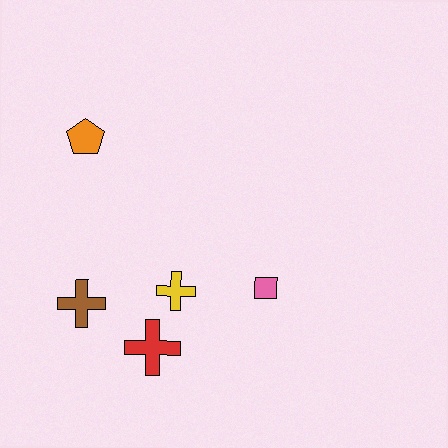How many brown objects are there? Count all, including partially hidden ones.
There is 1 brown object.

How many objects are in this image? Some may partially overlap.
There are 5 objects.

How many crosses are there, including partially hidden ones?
There are 3 crosses.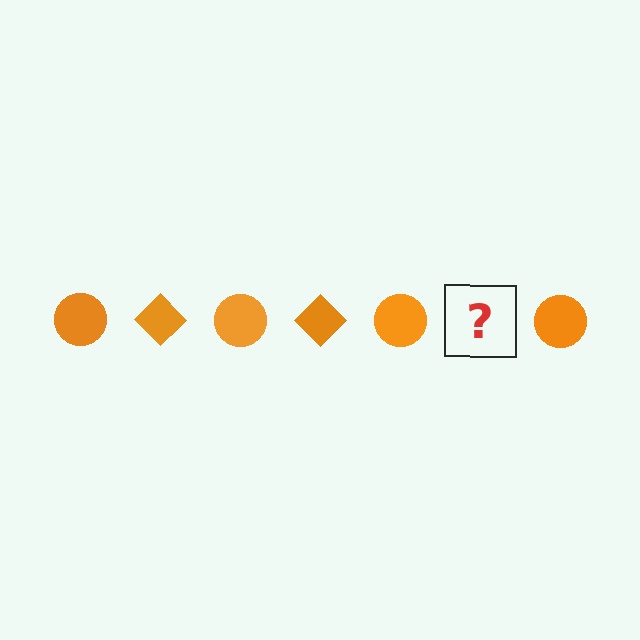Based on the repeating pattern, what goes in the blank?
The blank should be an orange diamond.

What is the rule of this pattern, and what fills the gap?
The rule is that the pattern cycles through circle, diamond shapes in orange. The gap should be filled with an orange diamond.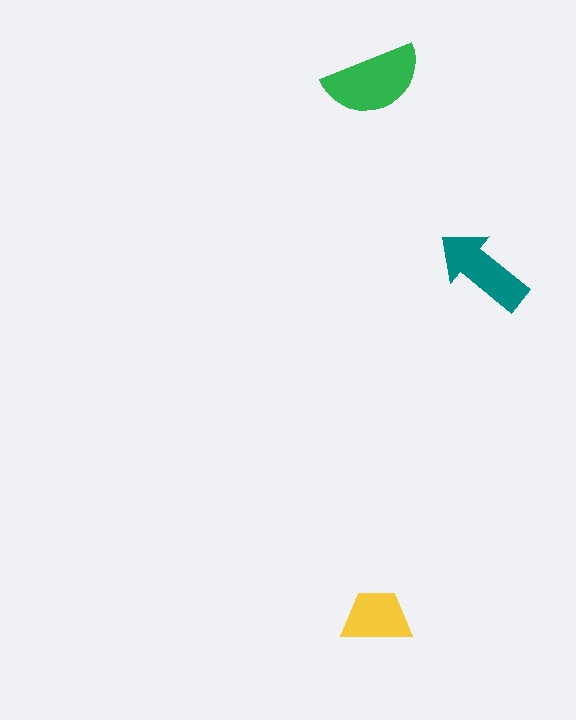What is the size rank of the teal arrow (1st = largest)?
2nd.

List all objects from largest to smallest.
The green semicircle, the teal arrow, the yellow trapezoid.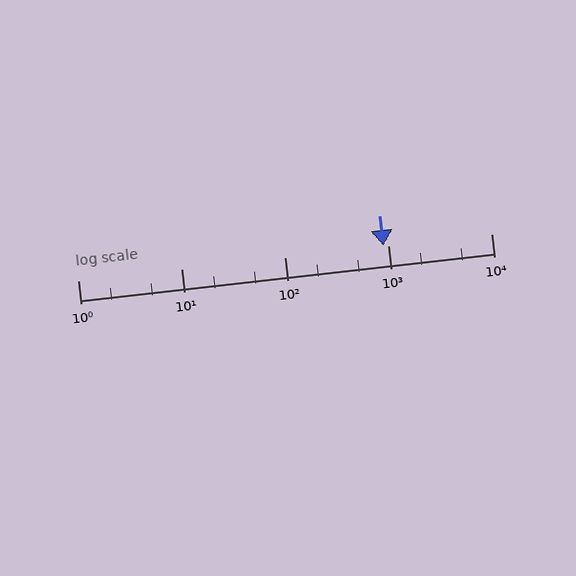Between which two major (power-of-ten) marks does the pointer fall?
The pointer is between 100 and 1000.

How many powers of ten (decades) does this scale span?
The scale spans 4 decades, from 1 to 10000.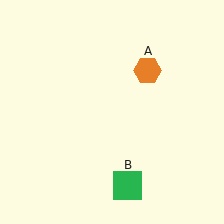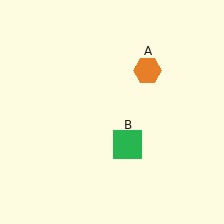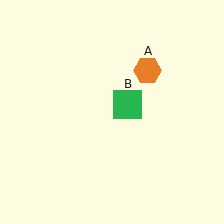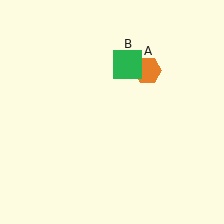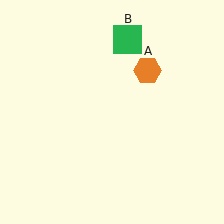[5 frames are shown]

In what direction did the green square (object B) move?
The green square (object B) moved up.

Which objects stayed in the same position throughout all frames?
Orange hexagon (object A) remained stationary.